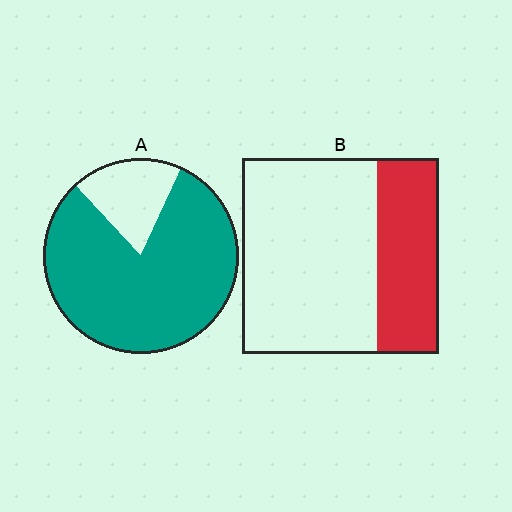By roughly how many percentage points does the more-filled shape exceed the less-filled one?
By roughly 50 percentage points (A over B).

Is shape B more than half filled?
No.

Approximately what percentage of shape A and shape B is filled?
A is approximately 80% and B is approximately 30%.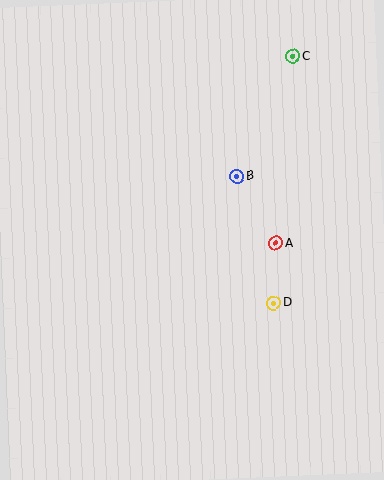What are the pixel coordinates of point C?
Point C is at (293, 56).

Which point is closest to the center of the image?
Point B at (237, 176) is closest to the center.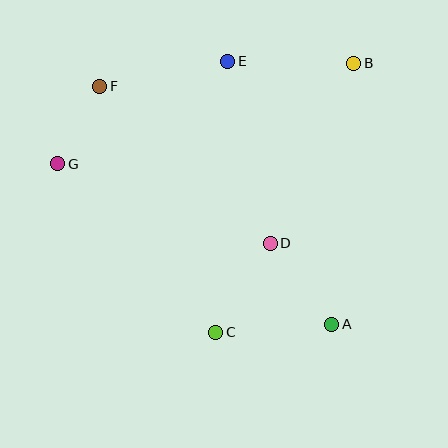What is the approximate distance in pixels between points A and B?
The distance between A and B is approximately 262 pixels.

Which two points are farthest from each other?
Points A and F are farthest from each other.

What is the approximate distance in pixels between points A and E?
The distance between A and E is approximately 283 pixels.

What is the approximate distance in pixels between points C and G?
The distance between C and G is approximately 231 pixels.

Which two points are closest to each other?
Points F and G are closest to each other.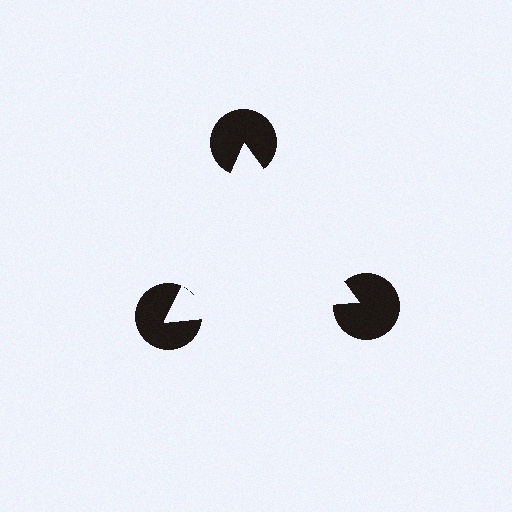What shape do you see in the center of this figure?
An illusory triangle — its edges are inferred from the aligned wedge cuts in the pac-man discs, not physically drawn.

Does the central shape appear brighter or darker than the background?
It typically appears slightly brighter than the background, even though no actual brightness change is drawn.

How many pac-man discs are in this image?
There are 3 — one at each vertex of the illusory triangle.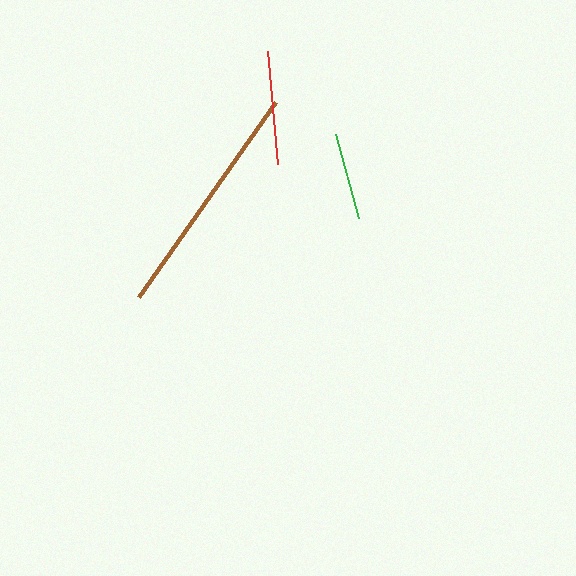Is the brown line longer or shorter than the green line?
The brown line is longer than the green line.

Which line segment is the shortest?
The green line is the shortest at approximately 86 pixels.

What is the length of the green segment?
The green segment is approximately 86 pixels long.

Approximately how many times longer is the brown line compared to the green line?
The brown line is approximately 2.8 times the length of the green line.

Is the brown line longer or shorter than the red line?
The brown line is longer than the red line.